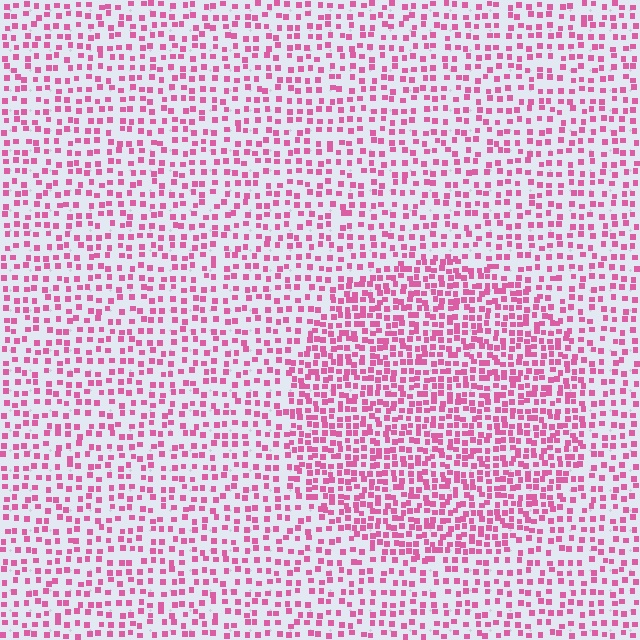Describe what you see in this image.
The image contains small pink elements arranged at two different densities. A circle-shaped region is visible where the elements are more densely packed than the surrounding area.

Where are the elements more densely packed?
The elements are more densely packed inside the circle boundary.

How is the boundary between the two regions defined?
The boundary is defined by a change in element density (approximately 1.8x ratio). All elements are the same color, size, and shape.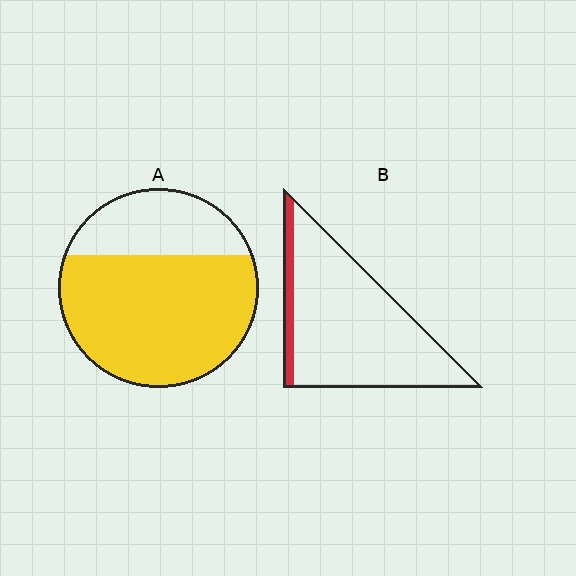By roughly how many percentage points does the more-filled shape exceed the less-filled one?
By roughly 60 percentage points (A over B).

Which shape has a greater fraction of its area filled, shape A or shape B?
Shape A.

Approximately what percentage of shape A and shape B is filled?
A is approximately 70% and B is approximately 10%.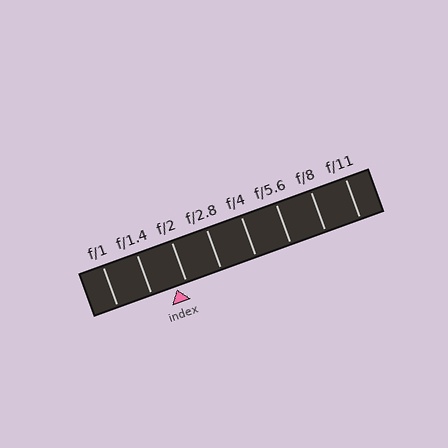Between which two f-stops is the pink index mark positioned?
The index mark is between f/1.4 and f/2.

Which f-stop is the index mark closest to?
The index mark is closest to f/2.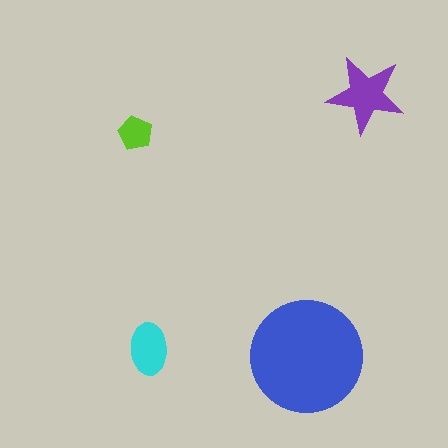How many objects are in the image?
There are 4 objects in the image.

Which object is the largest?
The blue circle.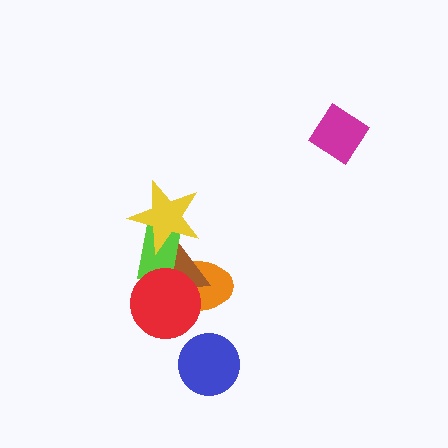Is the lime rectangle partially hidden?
Yes, it is partially covered by another shape.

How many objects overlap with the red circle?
3 objects overlap with the red circle.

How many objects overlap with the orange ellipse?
3 objects overlap with the orange ellipse.